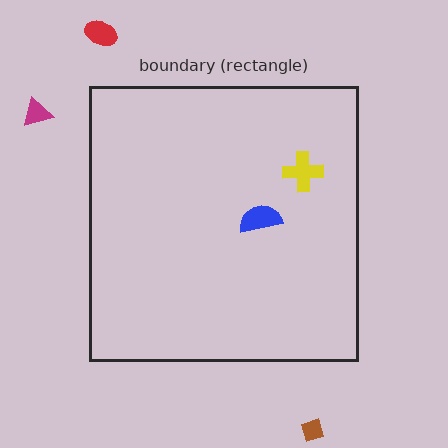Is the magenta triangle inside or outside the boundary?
Outside.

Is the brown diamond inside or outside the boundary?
Outside.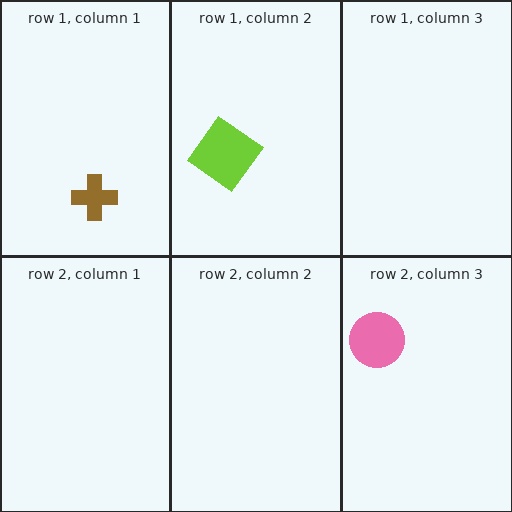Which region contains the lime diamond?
The row 1, column 2 region.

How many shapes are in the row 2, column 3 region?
1.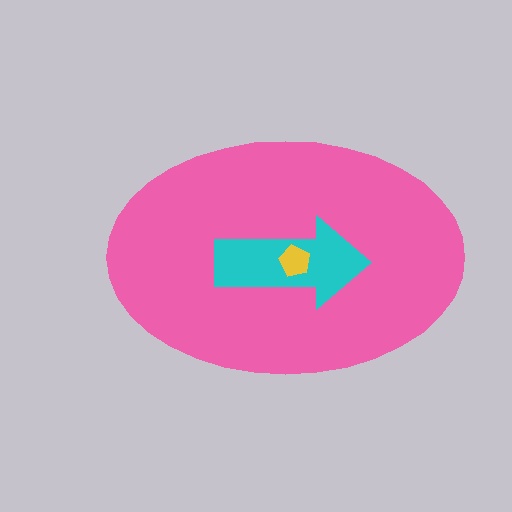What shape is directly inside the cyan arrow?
The yellow pentagon.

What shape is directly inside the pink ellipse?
The cyan arrow.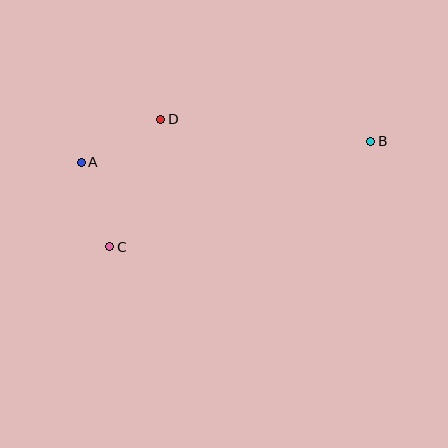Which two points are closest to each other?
Points A and C are closest to each other.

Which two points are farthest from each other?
Points A and B are farthest from each other.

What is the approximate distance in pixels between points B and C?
The distance between B and C is approximately 281 pixels.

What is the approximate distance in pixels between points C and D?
The distance between C and D is approximately 137 pixels.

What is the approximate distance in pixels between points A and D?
The distance between A and D is approximately 90 pixels.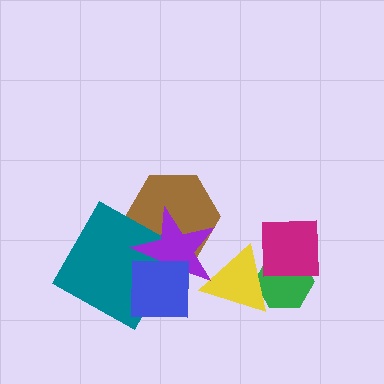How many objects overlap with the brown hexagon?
2 objects overlap with the brown hexagon.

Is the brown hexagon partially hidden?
Yes, it is partially covered by another shape.